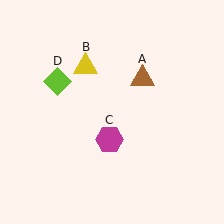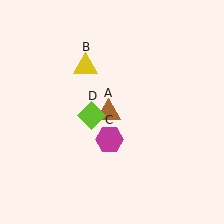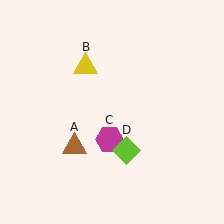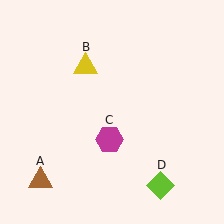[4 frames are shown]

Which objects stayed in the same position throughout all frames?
Yellow triangle (object B) and magenta hexagon (object C) remained stationary.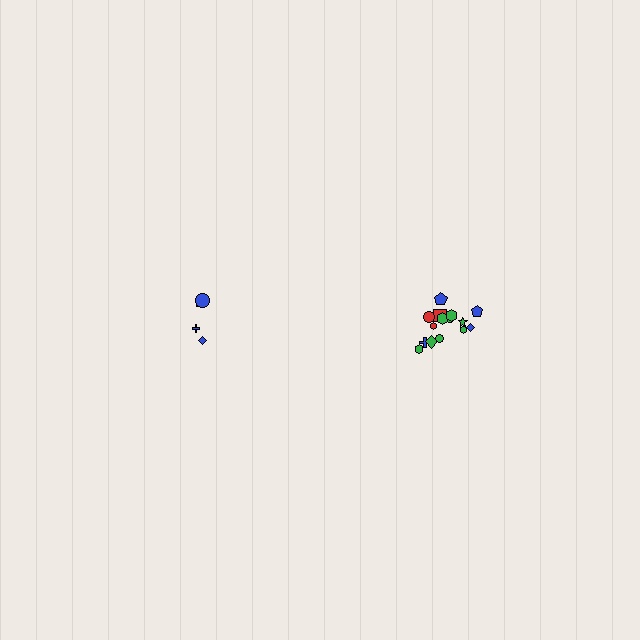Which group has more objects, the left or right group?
The right group.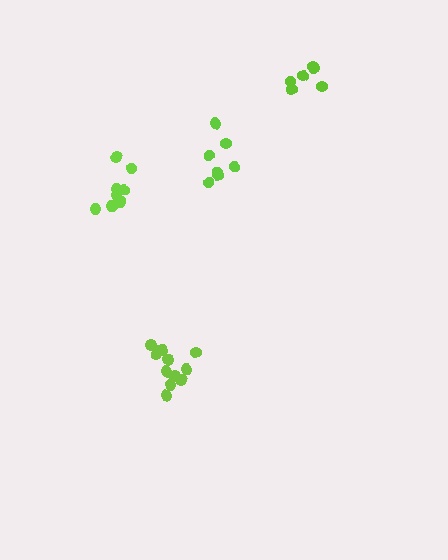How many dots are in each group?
Group 1: 7 dots, Group 2: 12 dots, Group 3: 6 dots, Group 4: 9 dots (34 total).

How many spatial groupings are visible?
There are 4 spatial groupings.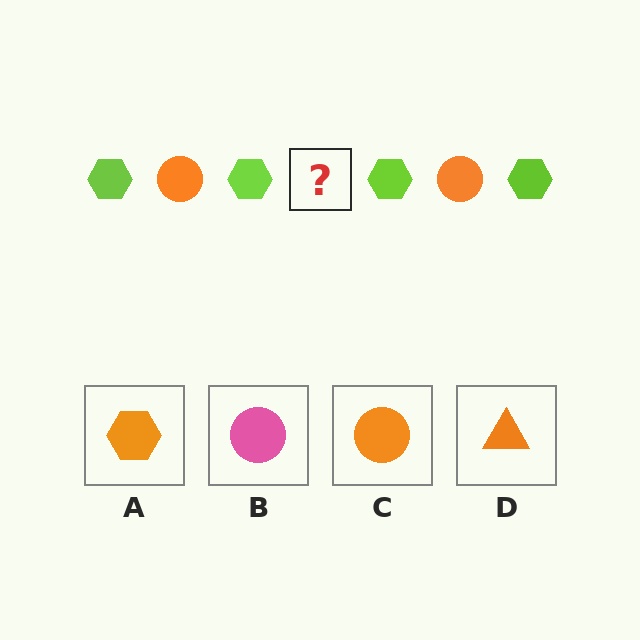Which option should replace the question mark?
Option C.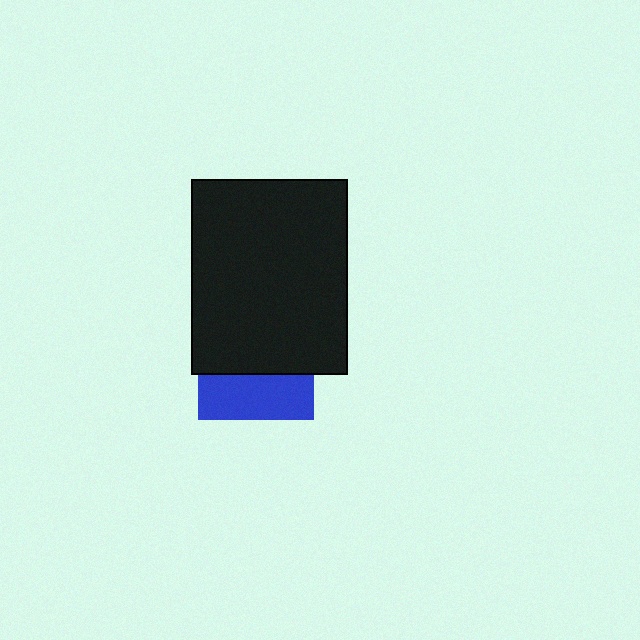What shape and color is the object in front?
The object in front is a black rectangle.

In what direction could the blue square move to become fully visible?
The blue square could move down. That would shift it out from behind the black rectangle entirely.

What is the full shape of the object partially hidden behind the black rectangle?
The partially hidden object is a blue square.